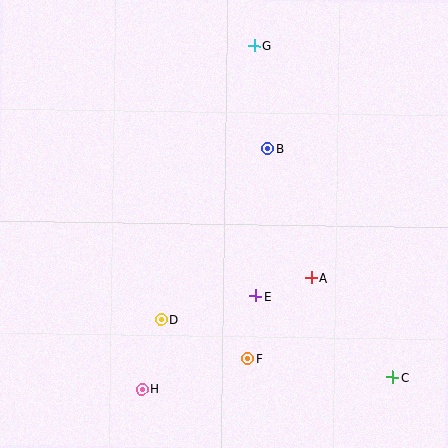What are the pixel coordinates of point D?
Point D is at (161, 320).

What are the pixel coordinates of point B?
Point B is at (268, 148).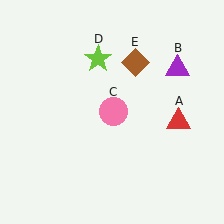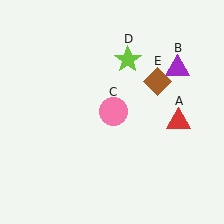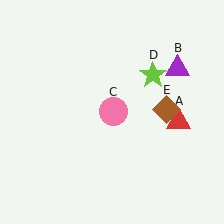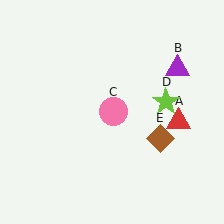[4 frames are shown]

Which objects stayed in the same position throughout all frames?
Red triangle (object A) and purple triangle (object B) and pink circle (object C) remained stationary.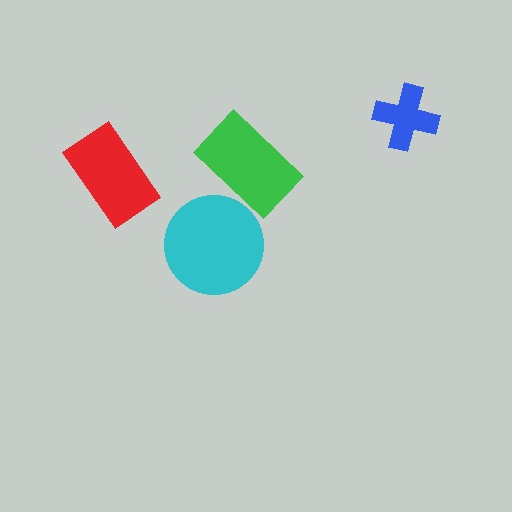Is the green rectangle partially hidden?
Yes, it is partially covered by another shape.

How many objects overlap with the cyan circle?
1 object overlaps with the cyan circle.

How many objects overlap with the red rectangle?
0 objects overlap with the red rectangle.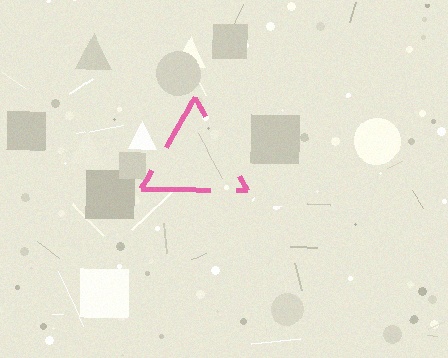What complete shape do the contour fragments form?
The contour fragments form a triangle.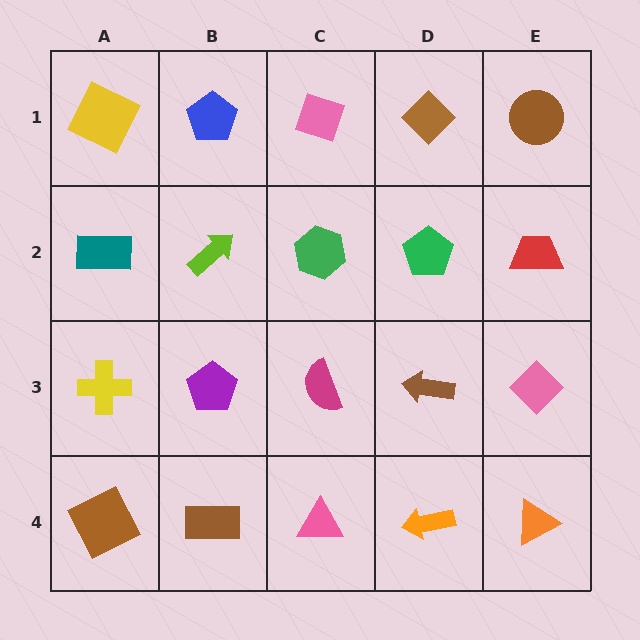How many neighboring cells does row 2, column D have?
4.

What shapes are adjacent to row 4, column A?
A yellow cross (row 3, column A), a brown rectangle (row 4, column B).